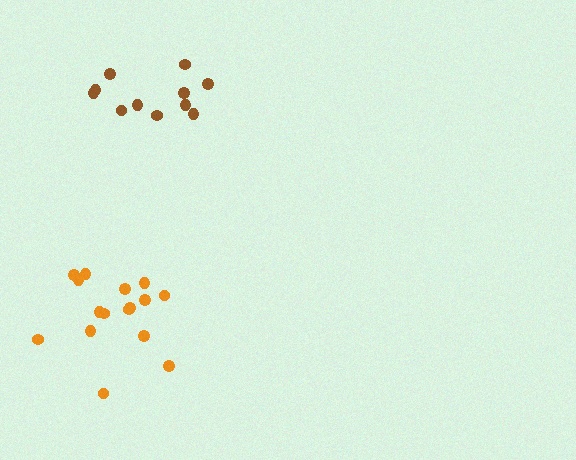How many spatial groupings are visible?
There are 2 spatial groupings.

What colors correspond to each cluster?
The clusters are colored: brown, orange.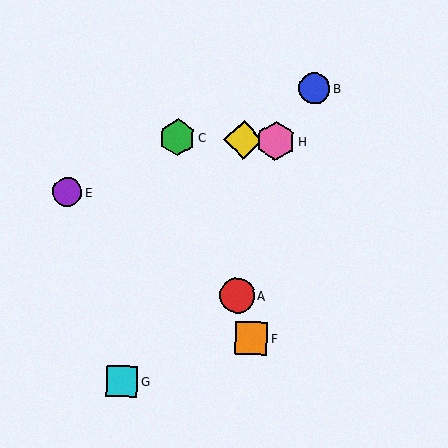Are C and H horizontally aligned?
Yes, both are at y≈137.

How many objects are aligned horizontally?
3 objects (C, D, H) are aligned horizontally.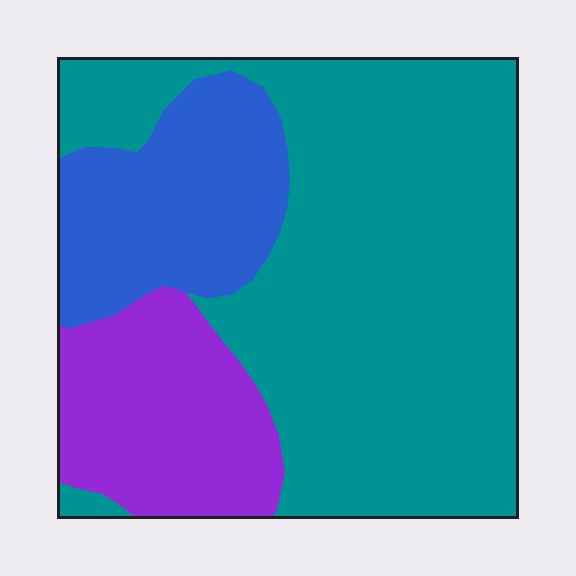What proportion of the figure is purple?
Purple takes up about one fifth (1/5) of the figure.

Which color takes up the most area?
Teal, at roughly 60%.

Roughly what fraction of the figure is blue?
Blue covers 20% of the figure.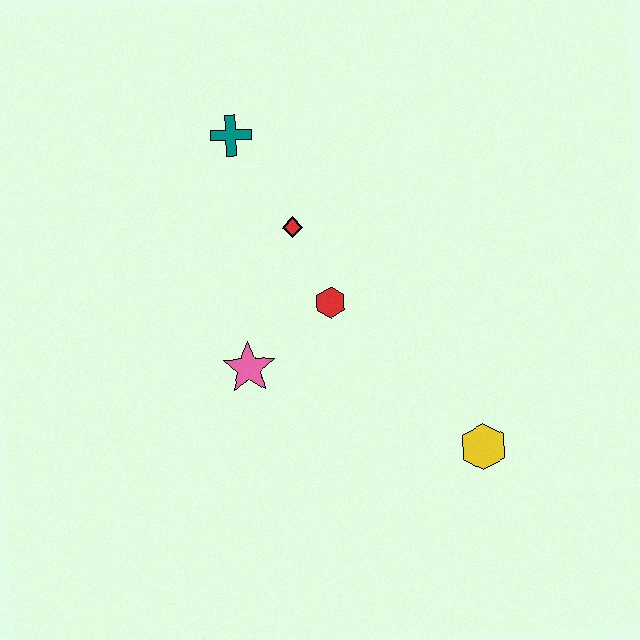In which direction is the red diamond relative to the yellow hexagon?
The red diamond is above the yellow hexagon.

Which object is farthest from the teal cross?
The yellow hexagon is farthest from the teal cross.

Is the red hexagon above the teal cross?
No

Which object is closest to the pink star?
The red hexagon is closest to the pink star.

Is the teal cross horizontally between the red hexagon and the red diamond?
No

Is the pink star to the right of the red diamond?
No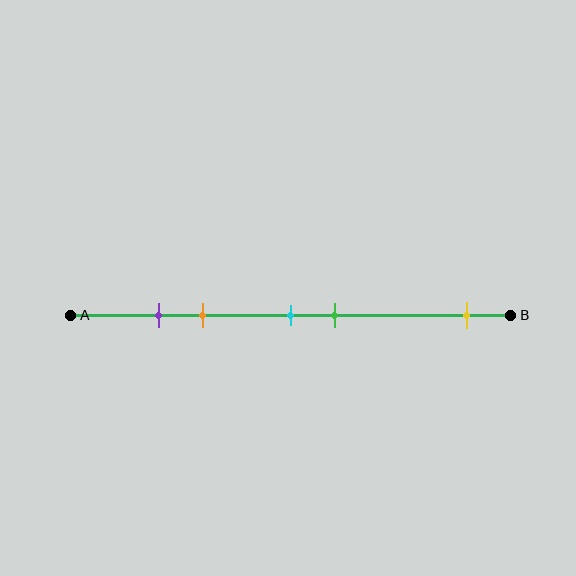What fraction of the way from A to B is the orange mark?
The orange mark is approximately 30% (0.3) of the way from A to B.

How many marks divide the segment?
There are 5 marks dividing the segment.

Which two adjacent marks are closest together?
The purple and orange marks are the closest adjacent pair.